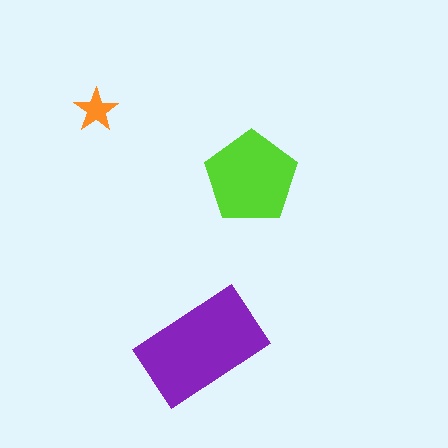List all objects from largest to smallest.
The purple rectangle, the lime pentagon, the orange star.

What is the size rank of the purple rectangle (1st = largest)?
1st.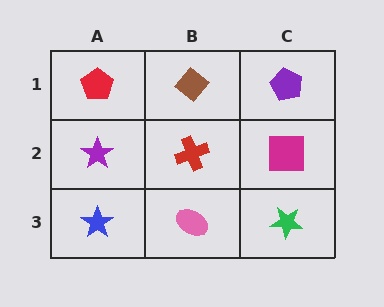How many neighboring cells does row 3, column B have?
3.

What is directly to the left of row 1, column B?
A red pentagon.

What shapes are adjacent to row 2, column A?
A red pentagon (row 1, column A), a blue star (row 3, column A), a red cross (row 2, column B).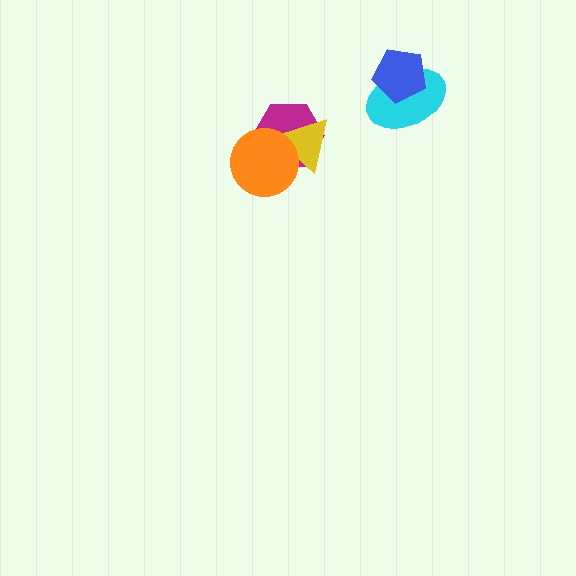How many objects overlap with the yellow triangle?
2 objects overlap with the yellow triangle.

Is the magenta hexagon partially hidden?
Yes, it is partially covered by another shape.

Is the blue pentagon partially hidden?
No, no other shape covers it.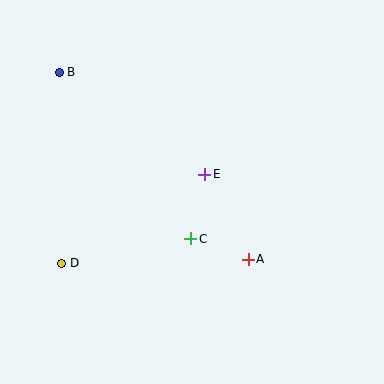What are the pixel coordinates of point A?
Point A is at (248, 259).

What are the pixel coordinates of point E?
Point E is at (205, 174).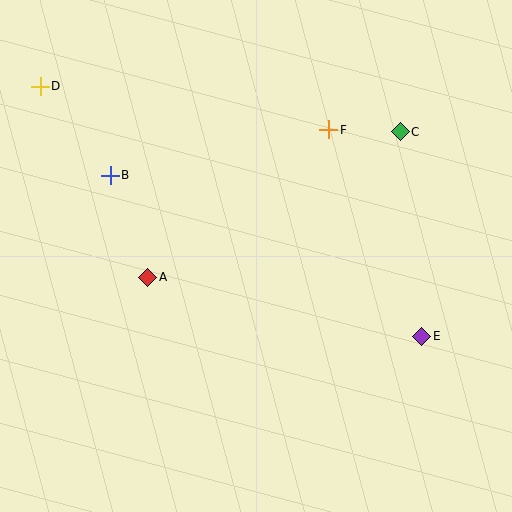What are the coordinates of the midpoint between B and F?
The midpoint between B and F is at (219, 152).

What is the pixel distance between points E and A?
The distance between E and A is 280 pixels.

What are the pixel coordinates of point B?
Point B is at (110, 175).